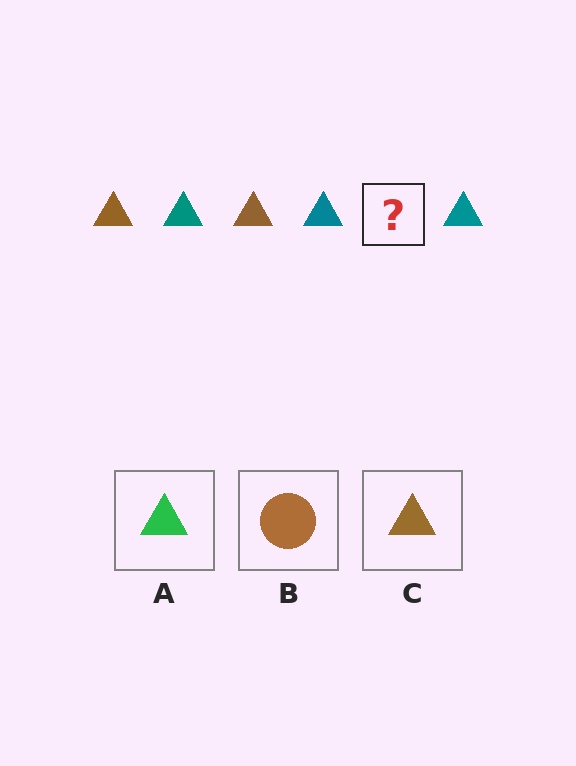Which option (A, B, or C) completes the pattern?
C.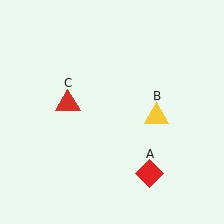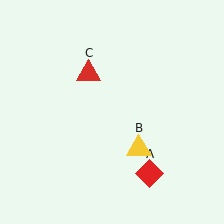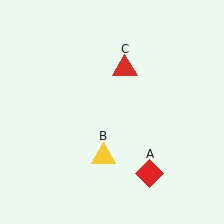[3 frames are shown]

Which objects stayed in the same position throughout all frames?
Red diamond (object A) remained stationary.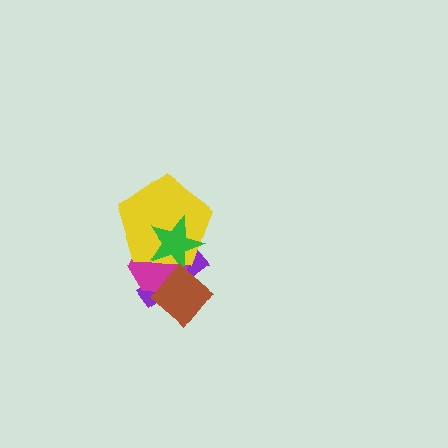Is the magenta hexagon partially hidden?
Yes, it is partially covered by another shape.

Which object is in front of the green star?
The brown diamond is in front of the green star.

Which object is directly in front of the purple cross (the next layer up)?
The magenta hexagon is directly in front of the purple cross.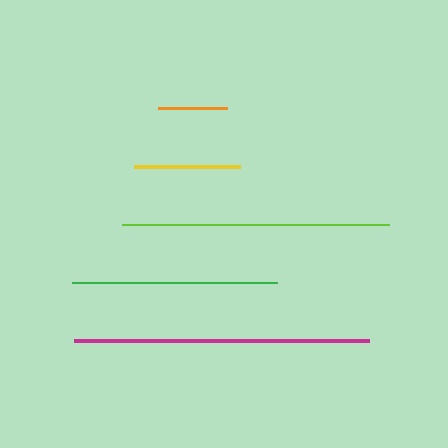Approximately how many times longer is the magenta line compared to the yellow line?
The magenta line is approximately 2.8 times the length of the yellow line.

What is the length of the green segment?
The green segment is approximately 205 pixels long.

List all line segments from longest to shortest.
From longest to shortest: magenta, lime, green, yellow, orange.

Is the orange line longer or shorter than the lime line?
The lime line is longer than the orange line.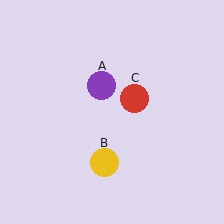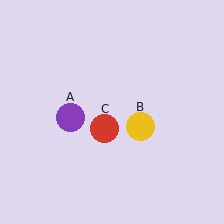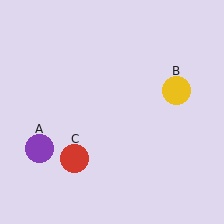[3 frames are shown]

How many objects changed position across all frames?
3 objects changed position: purple circle (object A), yellow circle (object B), red circle (object C).